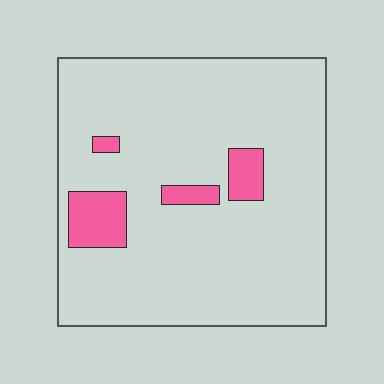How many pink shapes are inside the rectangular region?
4.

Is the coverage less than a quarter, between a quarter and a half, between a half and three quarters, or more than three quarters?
Less than a quarter.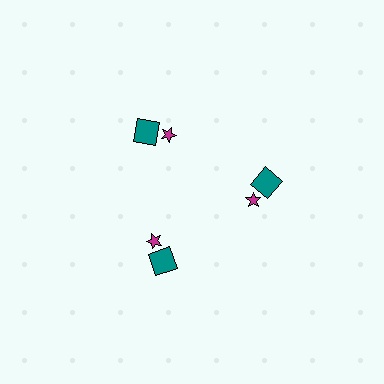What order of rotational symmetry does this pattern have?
This pattern has 3-fold rotational symmetry.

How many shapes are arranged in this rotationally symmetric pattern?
There are 6 shapes, arranged in 3 groups of 2.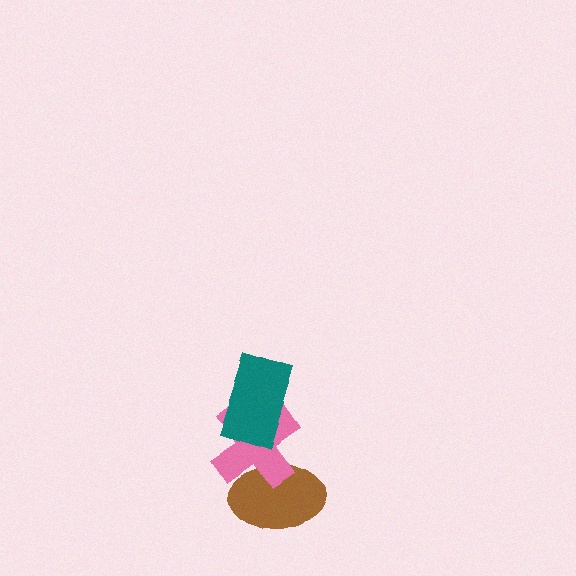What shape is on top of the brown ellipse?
The pink cross is on top of the brown ellipse.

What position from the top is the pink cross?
The pink cross is 2nd from the top.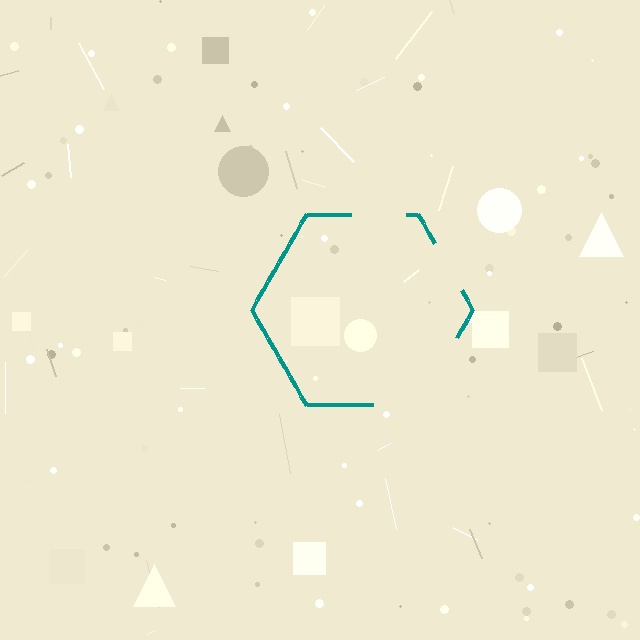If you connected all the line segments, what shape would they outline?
They would outline a hexagon.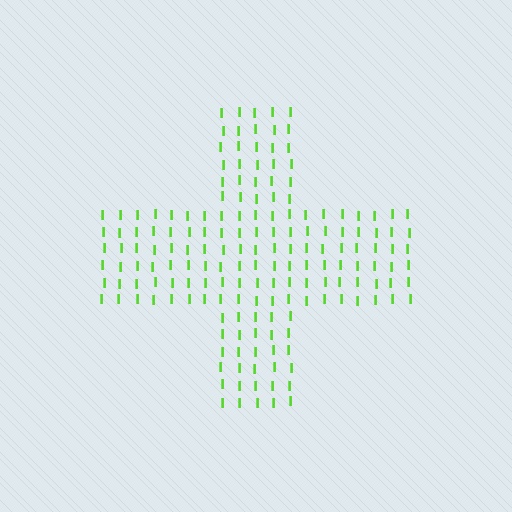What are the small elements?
The small elements are letter I's.